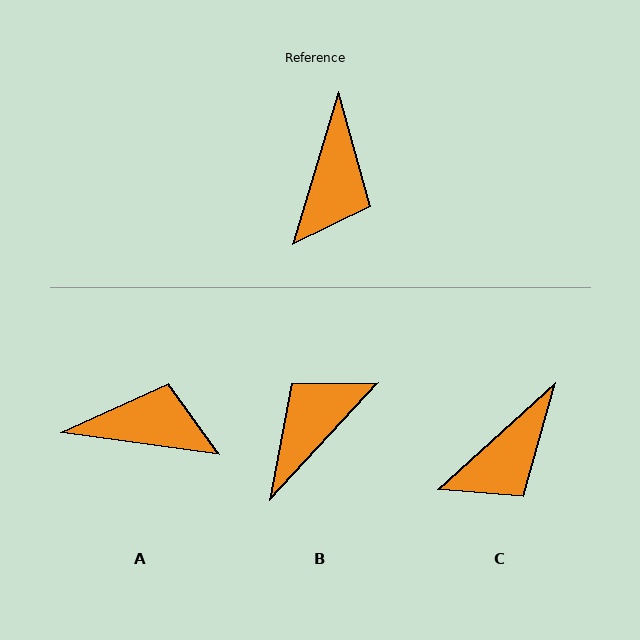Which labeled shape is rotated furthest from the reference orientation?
B, about 154 degrees away.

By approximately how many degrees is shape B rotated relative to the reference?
Approximately 154 degrees counter-clockwise.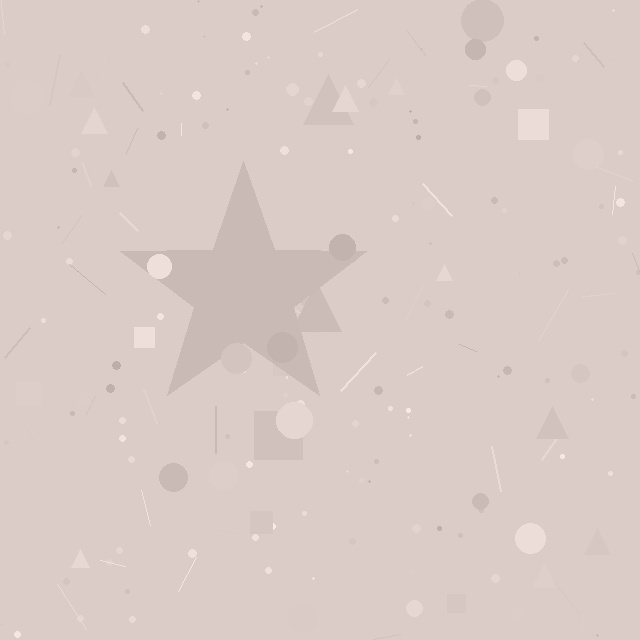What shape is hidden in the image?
A star is hidden in the image.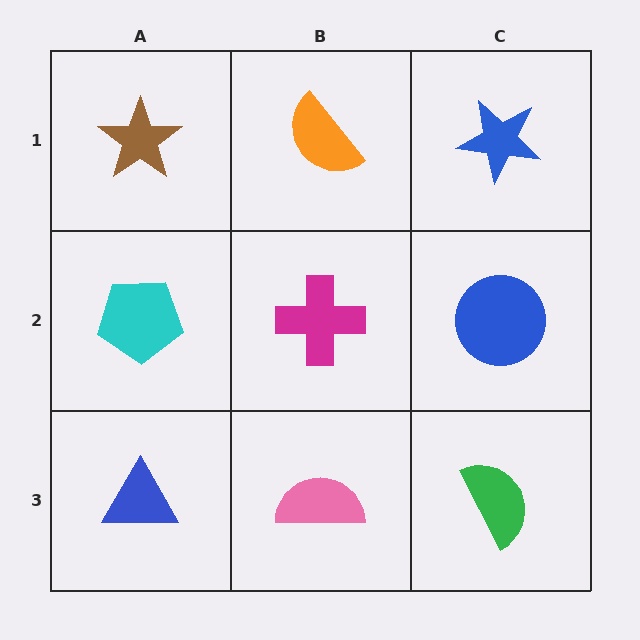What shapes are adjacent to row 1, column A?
A cyan pentagon (row 2, column A), an orange semicircle (row 1, column B).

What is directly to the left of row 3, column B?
A blue triangle.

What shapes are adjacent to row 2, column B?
An orange semicircle (row 1, column B), a pink semicircle (row 3, column B), a cyan pentagon (row 2, column A), a blue circle (row 2, column C).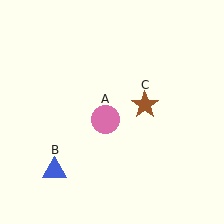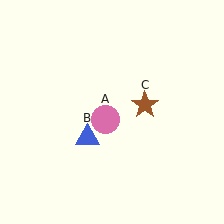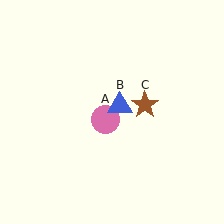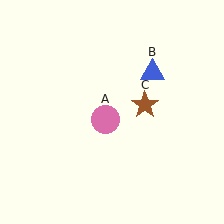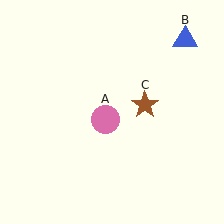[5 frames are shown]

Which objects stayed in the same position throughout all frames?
Pink circle (object A) and brown star (object C) remained stationary.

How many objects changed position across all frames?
1 object changed position: blue triangle (object B).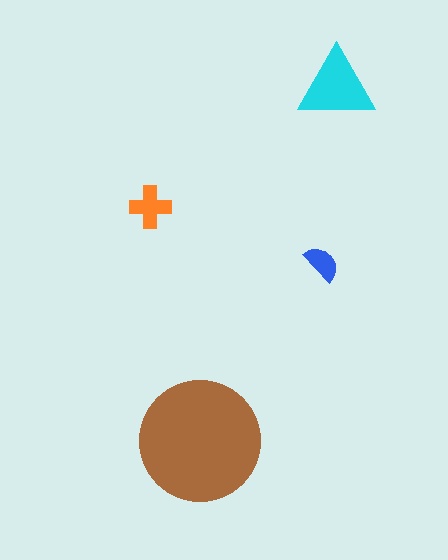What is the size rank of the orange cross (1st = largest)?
3rd.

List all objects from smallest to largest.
The blue semicircle, the orange cross, the cyan triangle, the brown circle.